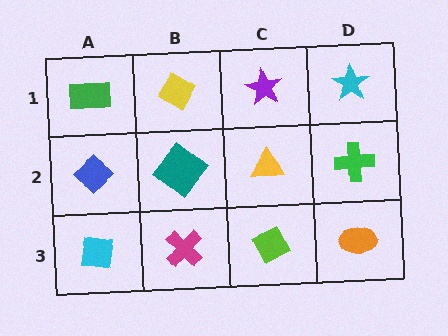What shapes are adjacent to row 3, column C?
A yellow triangle (row 2, column C), a magenta cross (row 3, column B), an orange ellipse (row 3, column D).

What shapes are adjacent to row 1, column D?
A green cross (row 2, column D), a purple star (row 1, column C).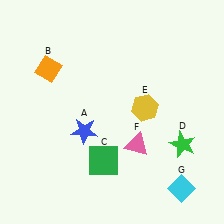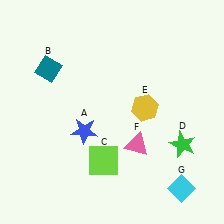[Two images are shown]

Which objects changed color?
B changed from orange to teal. C changed from green to lime.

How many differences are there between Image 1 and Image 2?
There are 2 differences between the two images.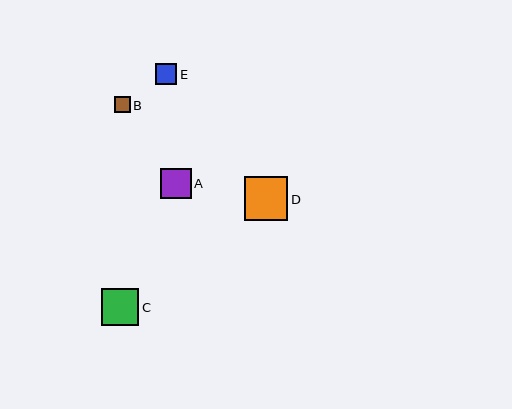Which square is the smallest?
Square B is the smallest with a size of approximately 16 pixels.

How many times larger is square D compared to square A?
Square D is approximately 1.4 times the size of square A.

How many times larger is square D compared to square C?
Square D is approximately 1.2 times the size of square C.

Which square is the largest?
Square D is the largest with a size of approximately 44 pixels.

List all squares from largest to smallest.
From largest to smallest: D, C, A, E, B.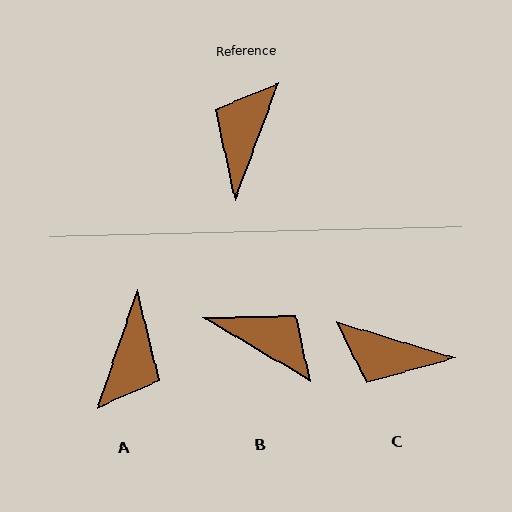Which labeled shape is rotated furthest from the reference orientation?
A, about 179 degrees away.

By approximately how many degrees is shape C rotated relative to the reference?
Approximately 94 degrees counter-clockwise.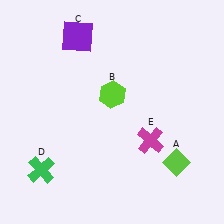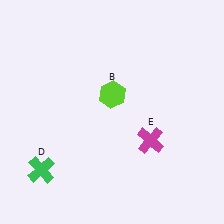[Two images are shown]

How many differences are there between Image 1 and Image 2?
There are 2 differences between the two images.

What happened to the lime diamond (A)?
The lime diamond (A) was removed in Image 2. It was in the bottom-right area of Image 1.